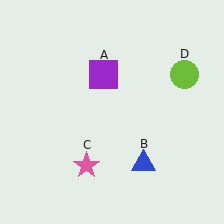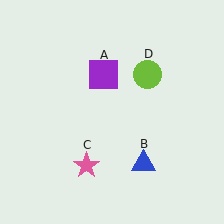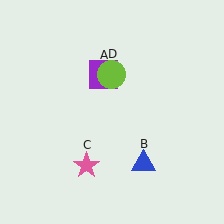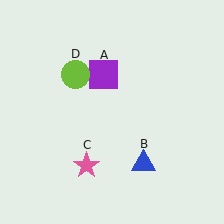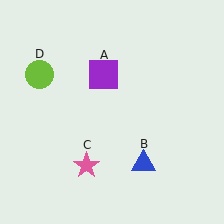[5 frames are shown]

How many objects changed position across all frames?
1 object changed position: lime circle (object D).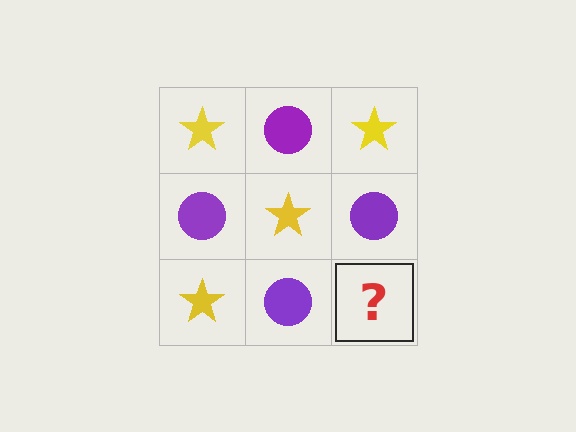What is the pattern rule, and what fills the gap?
The rule is that it alternates yellow star and purple circle in a checkerboard pattern. The gap should be filled with a yellow star.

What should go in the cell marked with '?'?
The missing cell should contain a yellow star.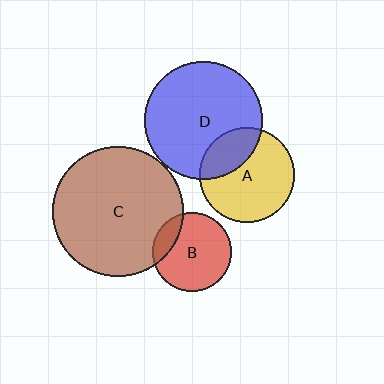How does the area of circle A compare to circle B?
Approximately 1.4 times.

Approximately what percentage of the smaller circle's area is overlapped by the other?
Approximately 15%.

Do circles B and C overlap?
Yes.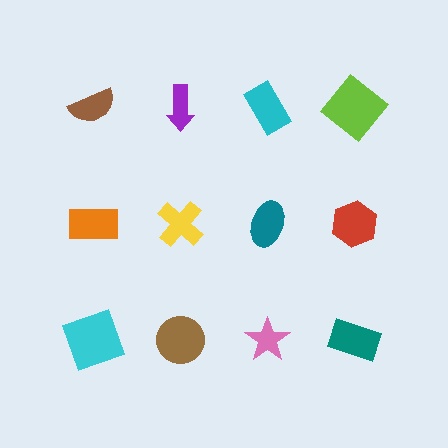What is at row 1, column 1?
A brown semicircle.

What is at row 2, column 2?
A yellow cross.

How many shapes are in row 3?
4 shapes.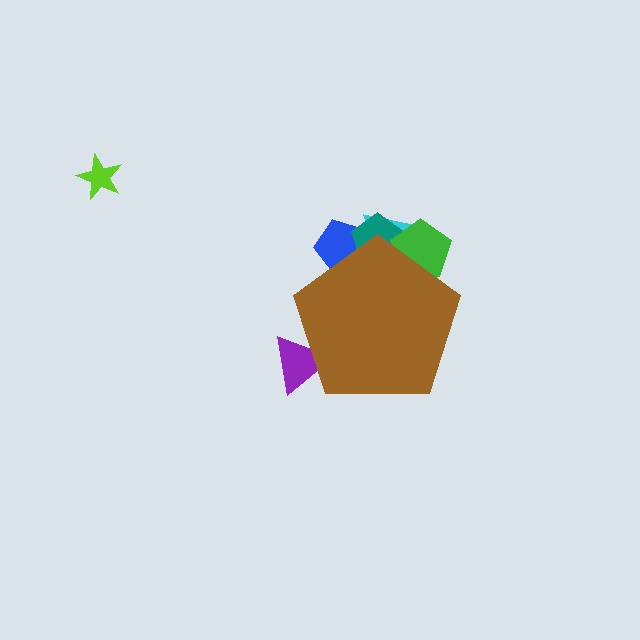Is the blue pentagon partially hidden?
Yes, the blue pentagon is partially hidden behind the brown pentagon.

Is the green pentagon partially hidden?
Yes, the green pentagon is partially hidden behind the brown pentagon.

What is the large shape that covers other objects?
A brown pentagon.